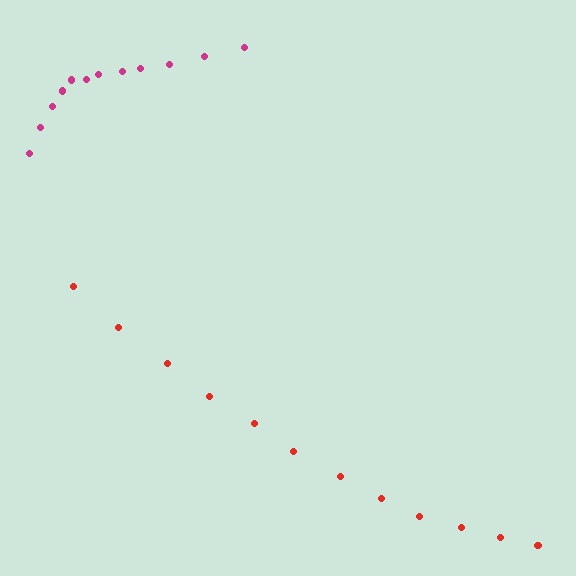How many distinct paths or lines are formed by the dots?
There are 2 distinct paths.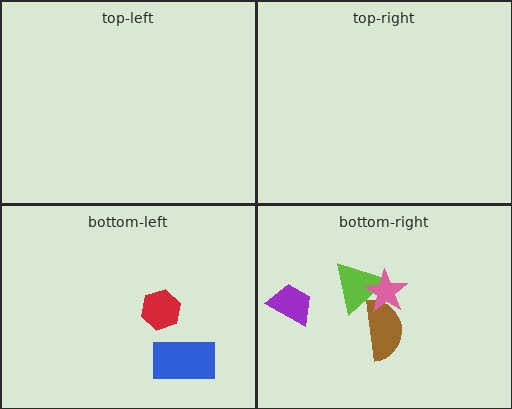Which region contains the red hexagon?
The bottom-left region.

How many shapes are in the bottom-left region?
2.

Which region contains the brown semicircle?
The bottom-right region.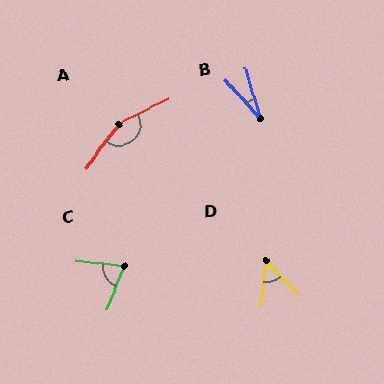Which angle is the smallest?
B, at approximately 26 degrees.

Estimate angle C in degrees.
Approximately 74 degrees.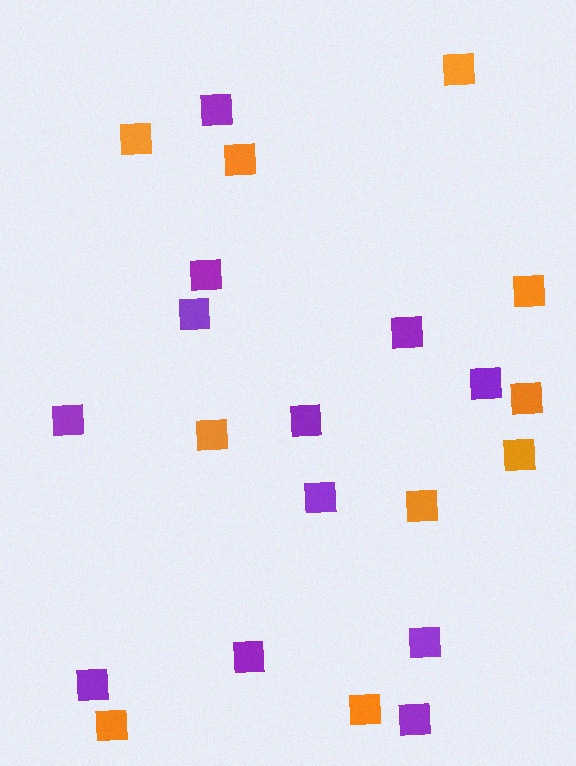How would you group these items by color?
There are 2 groups: one group of purple squares (12) and one group of orange squares (10).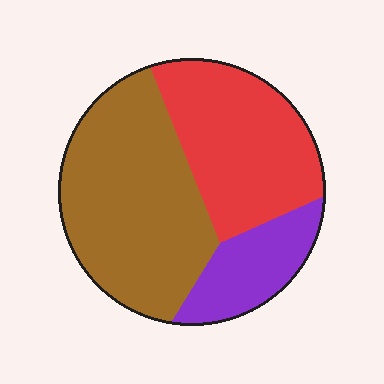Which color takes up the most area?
Brown, at roughly 50%.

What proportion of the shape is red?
Red takes up about one third (1/3) of the shape.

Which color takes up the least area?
Purple, at roughly 15%.